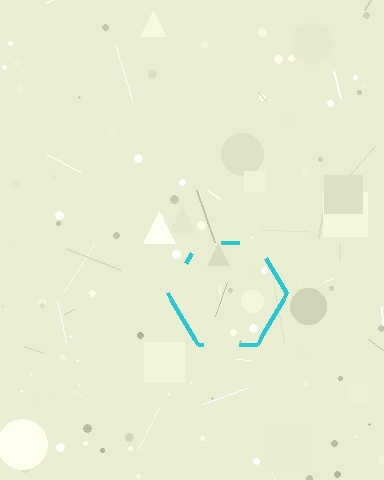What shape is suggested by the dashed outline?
The dashed outline suggests a hexagon.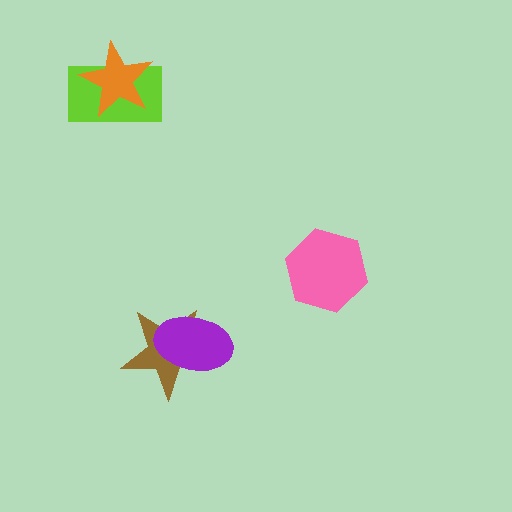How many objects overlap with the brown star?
1 object overlaps with the brown star.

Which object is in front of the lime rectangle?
The orange star is in front of the lime rectangle.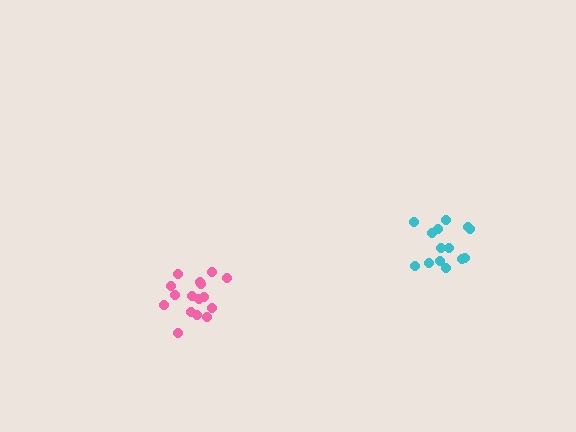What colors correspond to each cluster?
The clusters are colored: cyan, pink.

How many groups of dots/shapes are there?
There are 2 groups.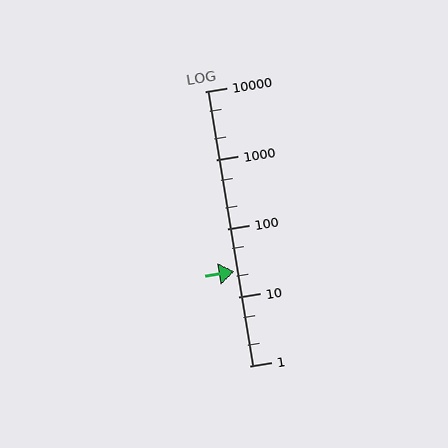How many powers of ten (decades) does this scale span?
The scale spans 4 decades, from 1 to 10000.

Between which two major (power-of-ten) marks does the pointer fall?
The pointer is between 10 and 100.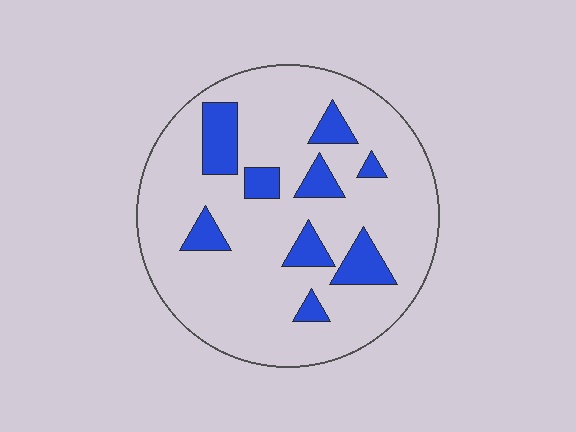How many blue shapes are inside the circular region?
9.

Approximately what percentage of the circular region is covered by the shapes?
Approximately 15%.